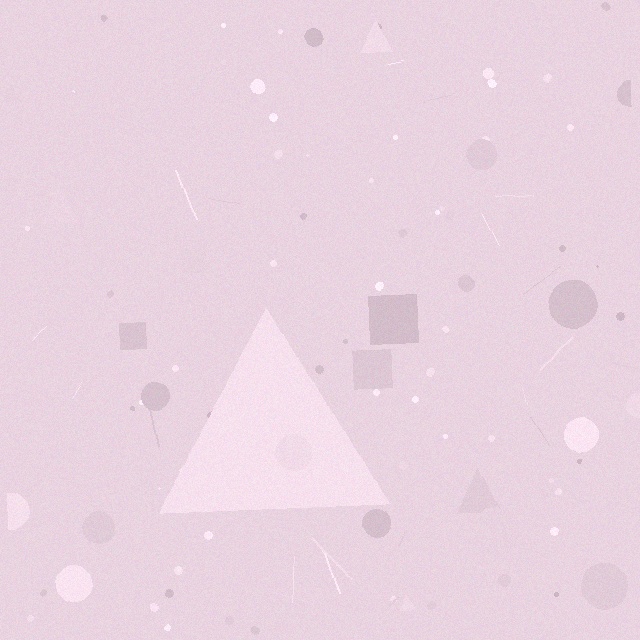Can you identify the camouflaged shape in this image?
The camouflaged shape is a triangle.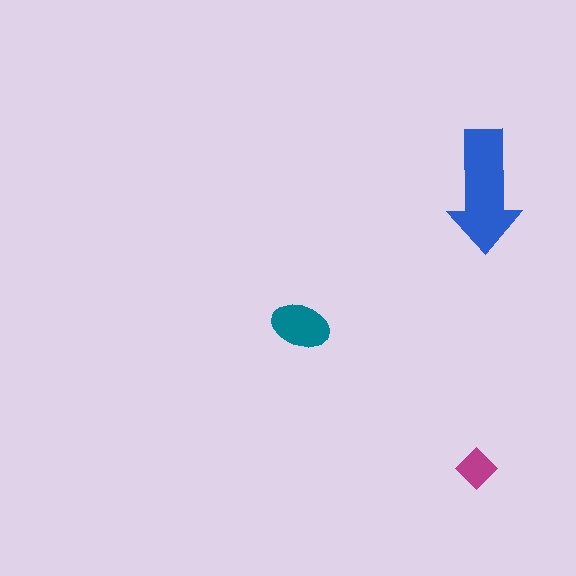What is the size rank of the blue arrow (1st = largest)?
1st.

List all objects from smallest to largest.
The magenta diamond, the teal ellipse, the blue arrow.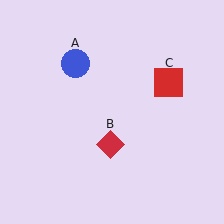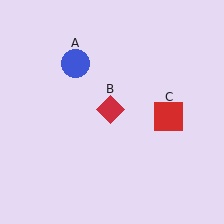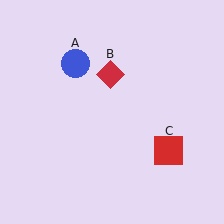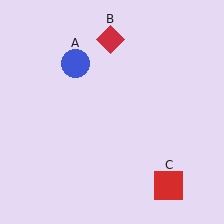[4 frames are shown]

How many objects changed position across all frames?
2 objects changed position: red diamond (object B), red square (object C).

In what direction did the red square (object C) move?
The red square (object C) moved down.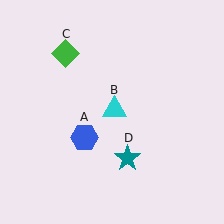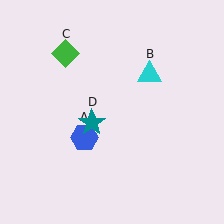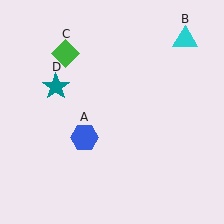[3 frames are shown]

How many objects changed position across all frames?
2 objects changed position: cyan triangle (object B), teal star (object D).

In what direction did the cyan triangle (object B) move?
The cyan triangle (object B) moved up and to the right.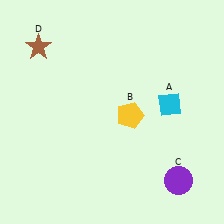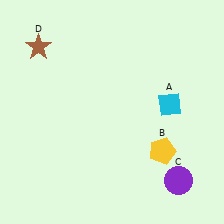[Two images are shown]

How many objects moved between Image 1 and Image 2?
1 object moved between the two images.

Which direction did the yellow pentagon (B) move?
The yellow pentagon (B) moved down.